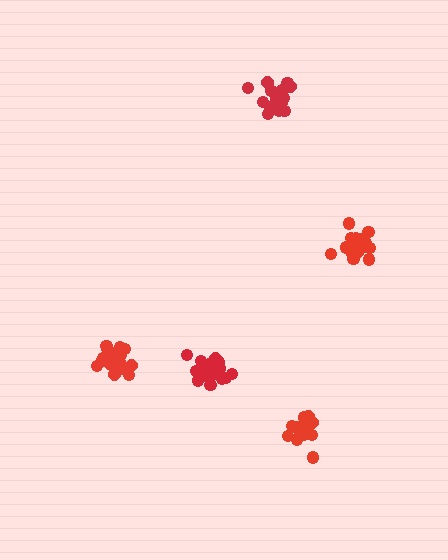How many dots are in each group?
Group 1: 21 dots, Group 2: 20 dots, Group 3: 20 dots, Group 4: 15 dots, Group 5: 16 dots (92 total).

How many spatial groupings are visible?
There are 5 spatial groupings.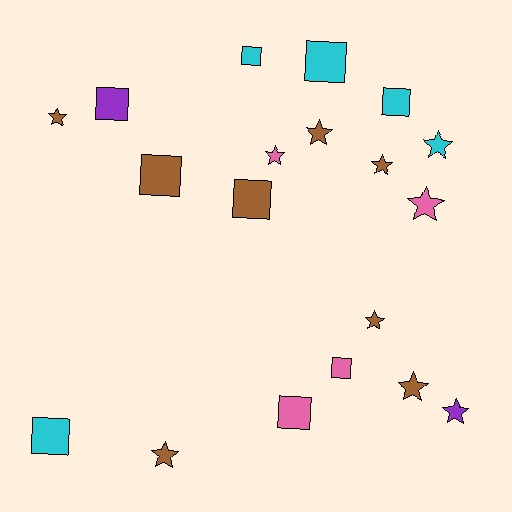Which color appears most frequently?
Brown, with 8 objects.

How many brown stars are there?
There are 6 brown stars.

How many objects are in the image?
There are 19 objects.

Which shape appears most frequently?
Star, with 10 objects.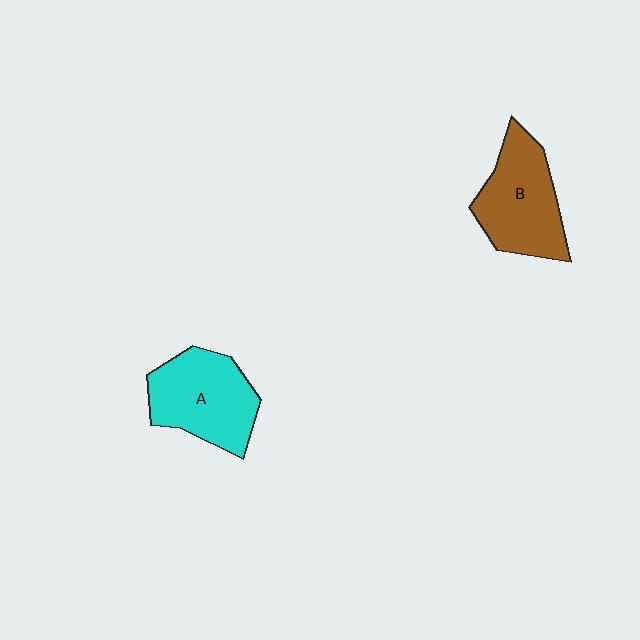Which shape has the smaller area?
Shape B (brown).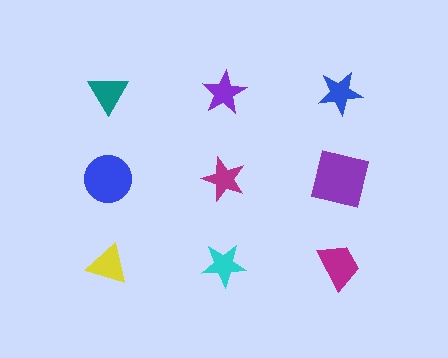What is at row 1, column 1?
A teal triangle.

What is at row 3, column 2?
A cyan star.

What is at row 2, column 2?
A magenta star.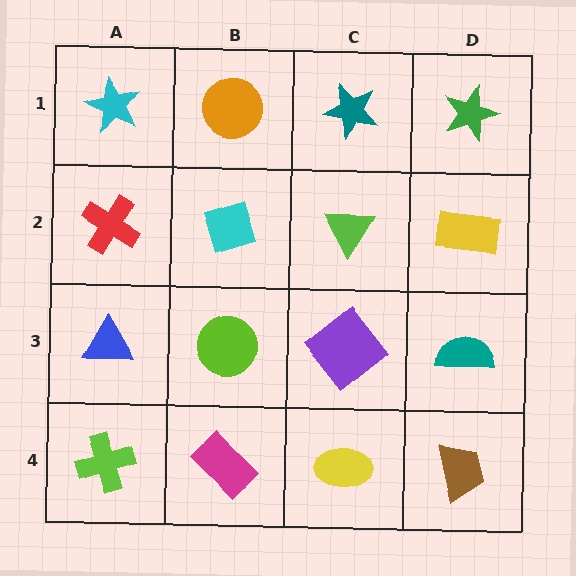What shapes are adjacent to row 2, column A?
A cyan star (row 1, column A), a blue triangle (row 3, column A), a cyan diamond (row 2, column B).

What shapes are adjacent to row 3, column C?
A lime triangle (row 2, column C), a yellow ellipse (row 4, column C), a lime circle (row 3, column B), a teal semicircle (row 3, column D).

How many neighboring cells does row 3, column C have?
4.